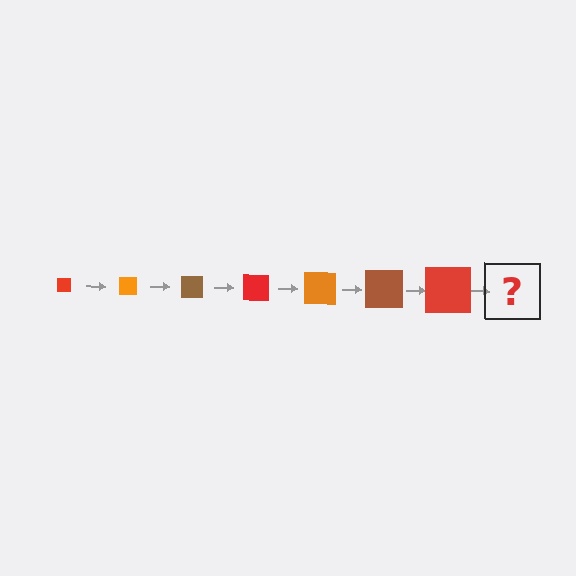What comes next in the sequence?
The next element should be an orange square, larger than the previous one.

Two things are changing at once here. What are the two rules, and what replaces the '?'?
The two rules are that the square grows larger each step and the color cycles through red, orange, and brown. The '?' should be an orange square, larger than the previous one.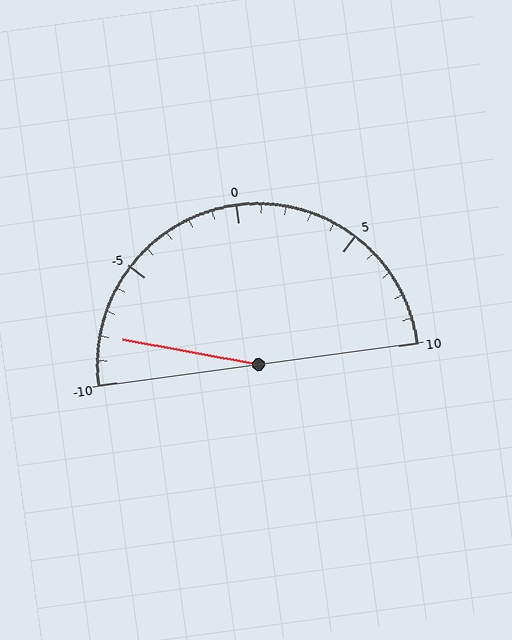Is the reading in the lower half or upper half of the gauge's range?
The reading is in the lower half of the range (-10 to 10).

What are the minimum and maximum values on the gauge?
The gauge ranges from -10 to 10.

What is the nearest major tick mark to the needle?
The nearest major tick mark is -10.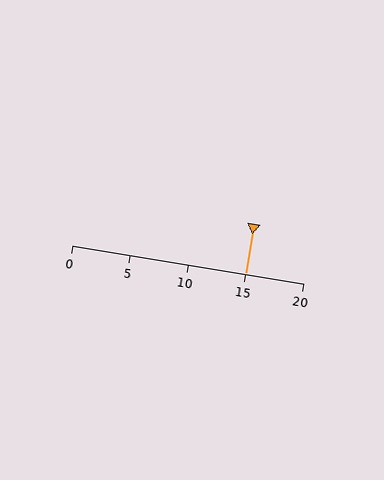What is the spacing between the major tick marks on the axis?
The major ticks are spaced 5 apart.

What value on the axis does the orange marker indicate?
The marker indicates approximately 15.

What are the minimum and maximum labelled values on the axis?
The axis runs from 0 to 20.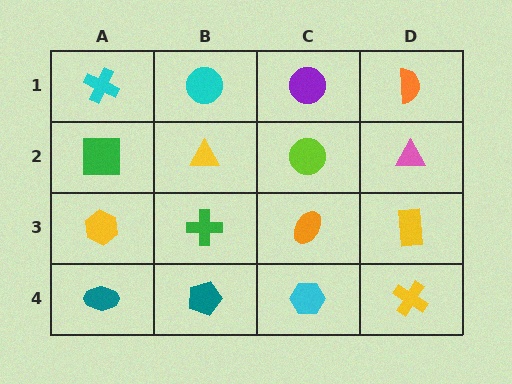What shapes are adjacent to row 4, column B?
A green cross (row 3, column B), a teal ellipse (row 4, column A), a cyan hexagon (row 4, column C).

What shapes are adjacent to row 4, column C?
An orange ellipse (row 3, column C), a teal pentagon (row 4, column B), a yellow cross (row 4, column D).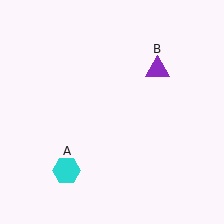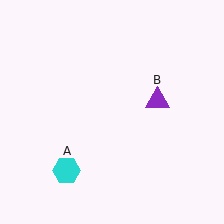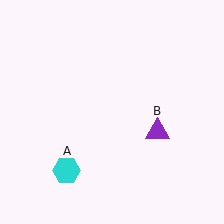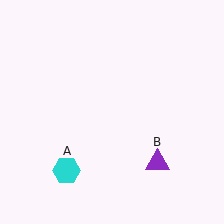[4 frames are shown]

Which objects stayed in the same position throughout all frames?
Cyan hexagon (object A) remained stationary.